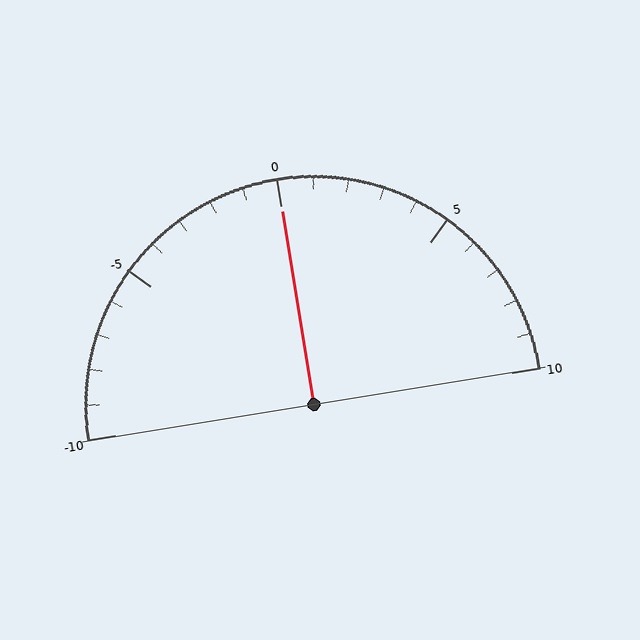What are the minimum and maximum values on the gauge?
The gauge ranges from -10 to 10.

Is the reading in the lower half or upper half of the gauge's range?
The reading is in the upper half of the range (-10 to 10).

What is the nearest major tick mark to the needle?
The nearest major tick mark is 0.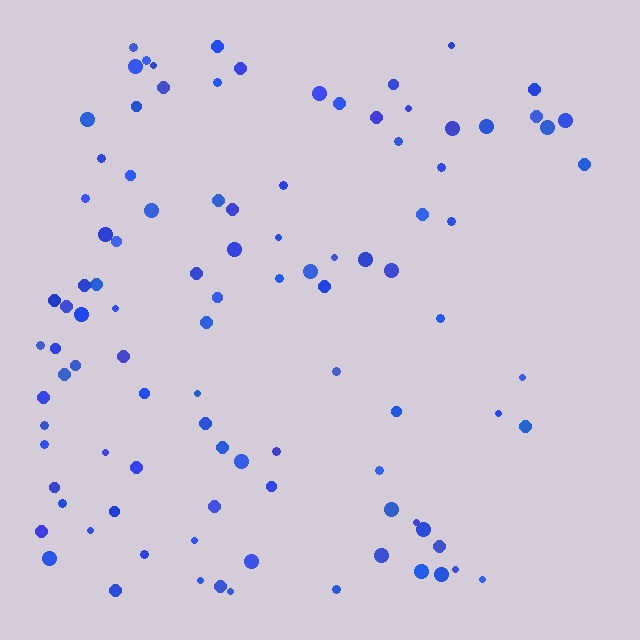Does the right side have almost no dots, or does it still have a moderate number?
Still a moderate number, just noticeably fewer than the left.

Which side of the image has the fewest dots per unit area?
The right.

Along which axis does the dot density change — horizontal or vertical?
Horizontal.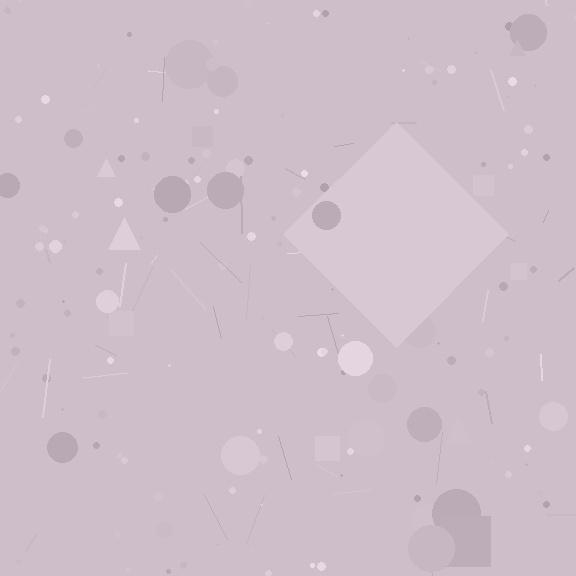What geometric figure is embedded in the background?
A diamond is embedded in the background.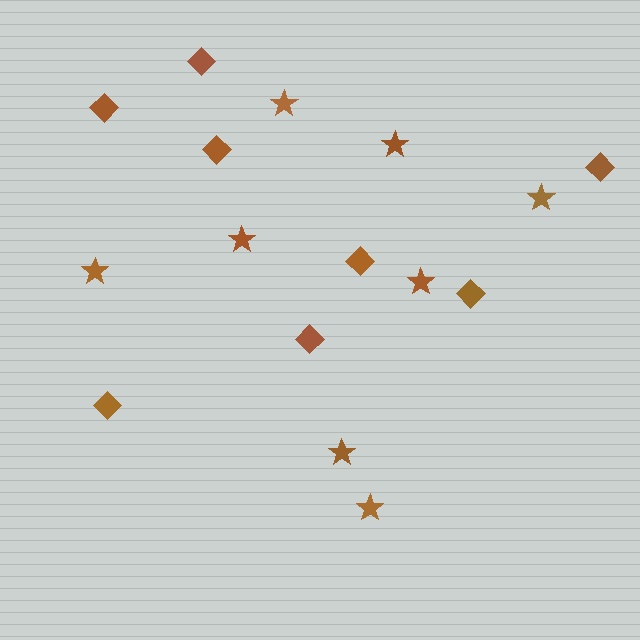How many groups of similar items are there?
There are 2 groups: one group of diamonds (8) and one group of stars (8).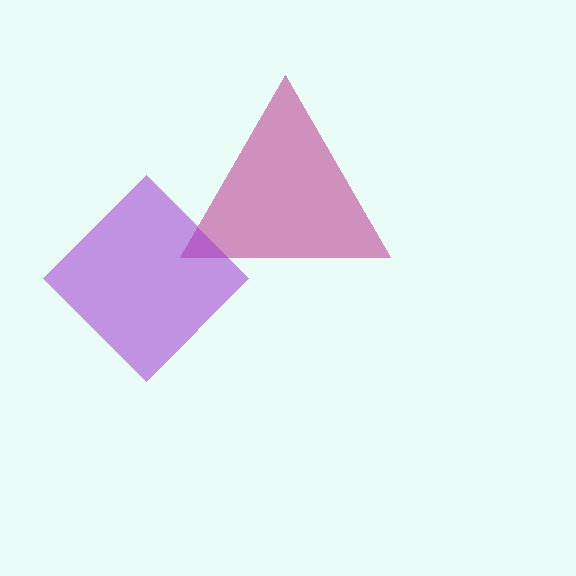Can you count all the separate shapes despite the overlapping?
Yes, there are 2 separate shapes.